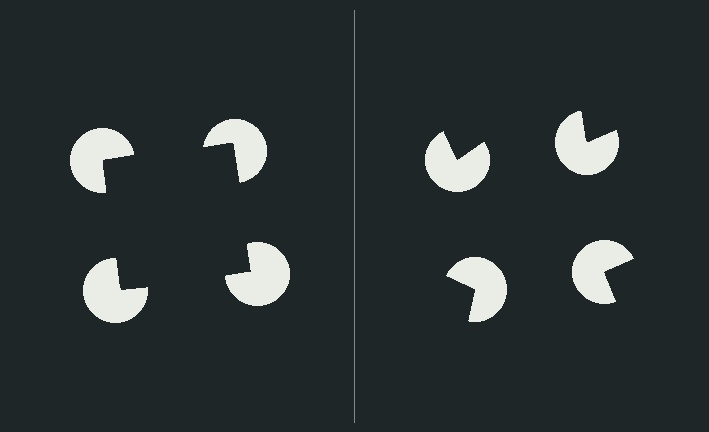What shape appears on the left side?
An illusory square.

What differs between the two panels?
The pac-man discs are positioned identically on both sides; only the wedge orientations differ. On the left they align to a square; on the right they are misaligned.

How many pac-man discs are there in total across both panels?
8 — 4 on each side.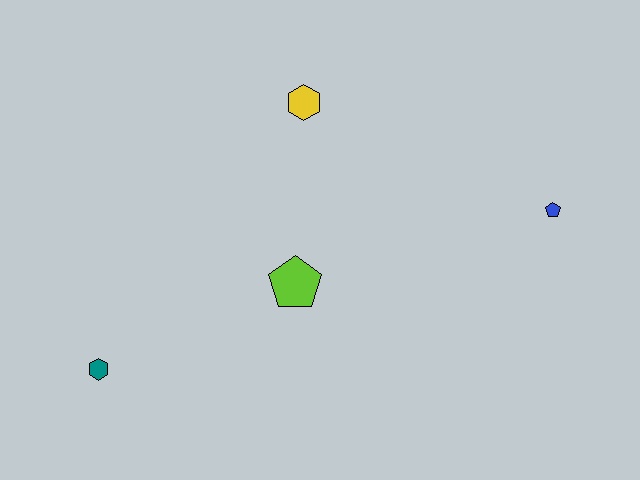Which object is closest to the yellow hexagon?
The lime pentagon is closest to the yellow hexagon.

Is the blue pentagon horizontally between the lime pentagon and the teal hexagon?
No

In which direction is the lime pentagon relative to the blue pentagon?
The lime pentagon is to the left of the blue pentagon.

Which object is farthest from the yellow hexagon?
The teal hexagon is farthest from the yellow hexagon.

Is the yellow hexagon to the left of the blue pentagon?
Yes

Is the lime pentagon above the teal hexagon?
Yes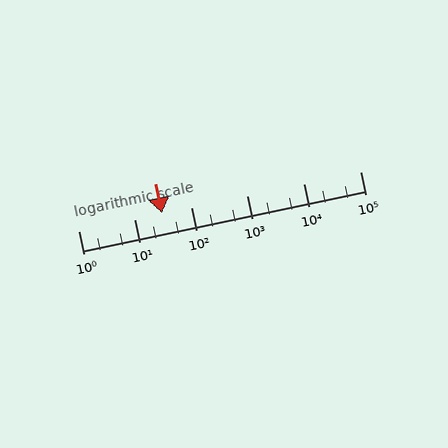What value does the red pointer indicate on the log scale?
The pointer indicates approximately 30.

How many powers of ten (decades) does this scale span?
The scale spans 5 decades, from 1 to 100000.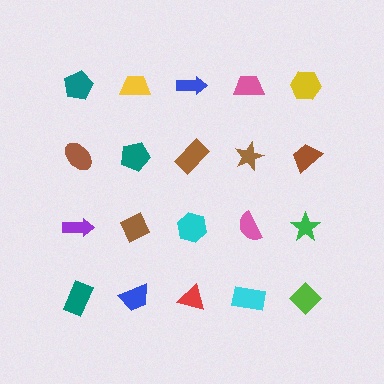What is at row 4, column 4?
A cyan rectangle.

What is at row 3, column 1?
A purple arrow.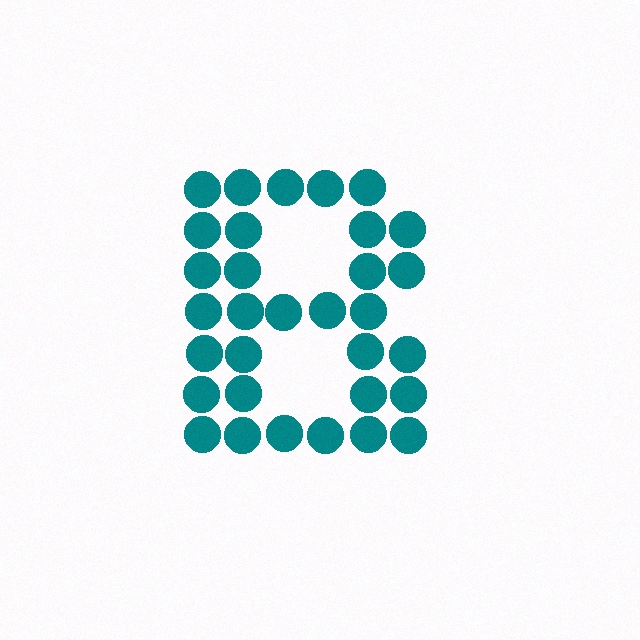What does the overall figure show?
The overall figure shows the letter B.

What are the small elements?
The small elements are circles.